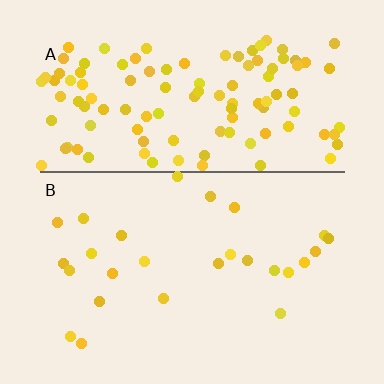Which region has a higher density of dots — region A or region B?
A (the top).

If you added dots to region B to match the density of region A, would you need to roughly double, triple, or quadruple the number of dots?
Approximately quadruple.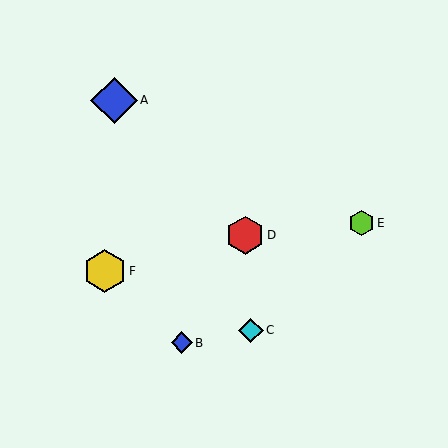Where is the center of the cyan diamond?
The center of the cyan diamond is at (251, 330).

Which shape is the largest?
The blue diamond (labeled A) is the largest.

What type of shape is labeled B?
Shape B is a blue diamond.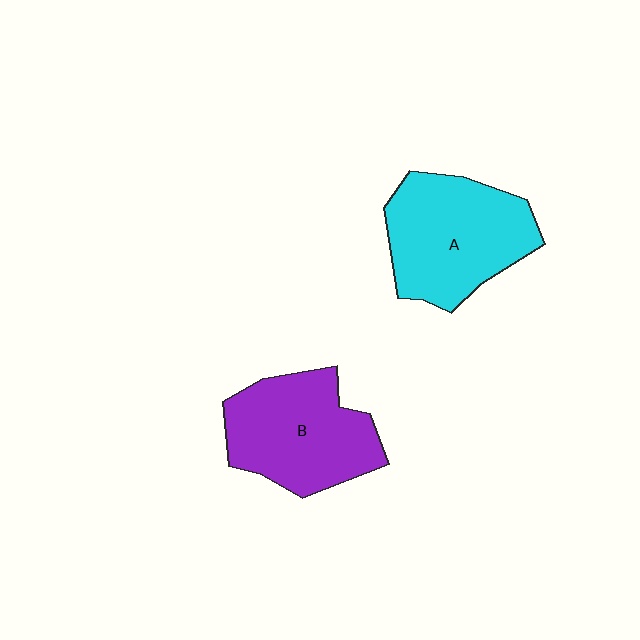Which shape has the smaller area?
Shape B (purple).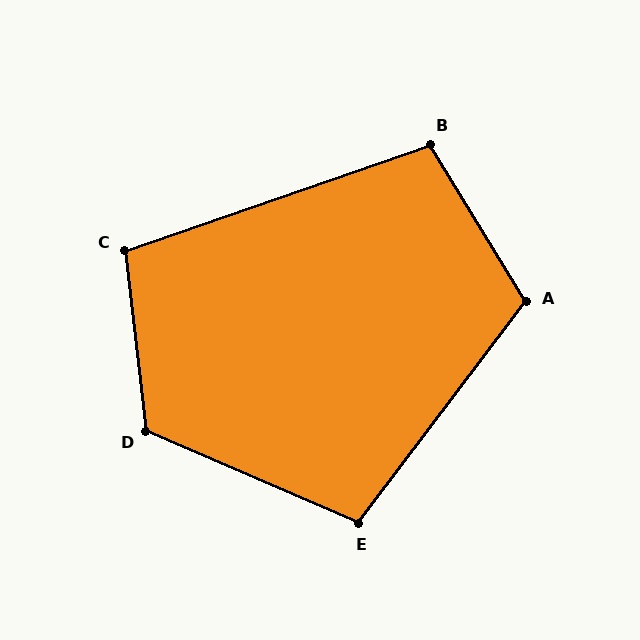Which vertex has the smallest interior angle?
B, at approximately 102 degrees.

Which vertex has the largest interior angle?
D, at approximately 120 degrees.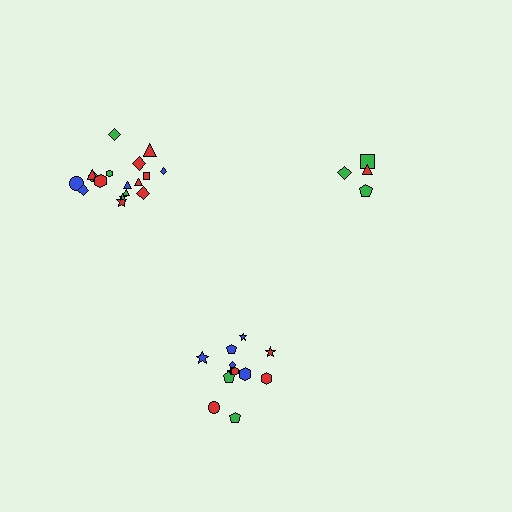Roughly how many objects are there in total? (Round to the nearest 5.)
Roughly 35 objects in total.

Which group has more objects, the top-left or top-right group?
The top-left group.